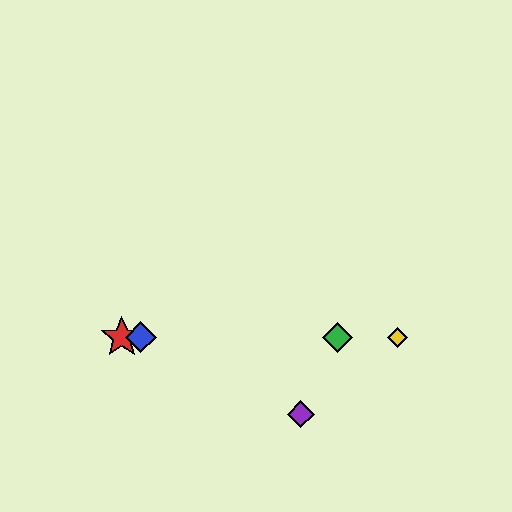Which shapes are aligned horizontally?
The red star, the blue diamond, the green diamond, the yellow diamond are aligned horizontally.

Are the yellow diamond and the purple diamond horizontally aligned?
No, the yellow diamond is at y≈337 and the purple diamond is at y≈414.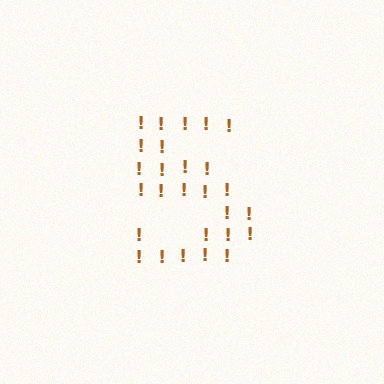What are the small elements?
The small elements are exclamation marks.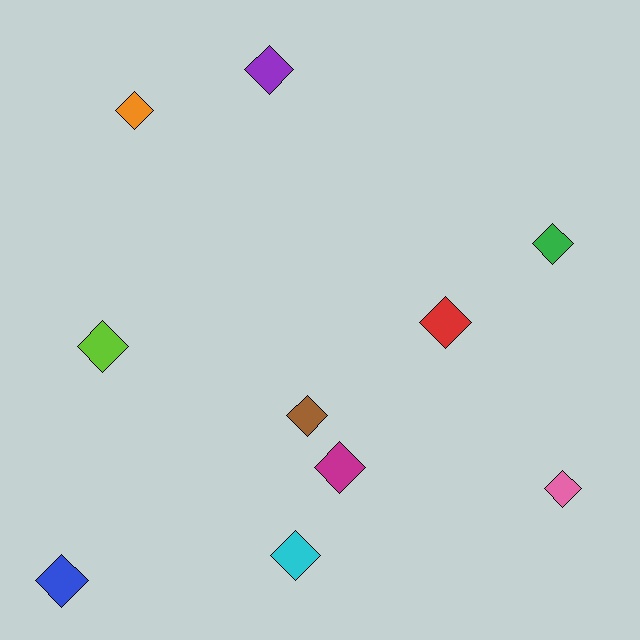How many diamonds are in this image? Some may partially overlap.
There are 10 diamonds.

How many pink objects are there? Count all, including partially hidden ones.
There is 1 pink object.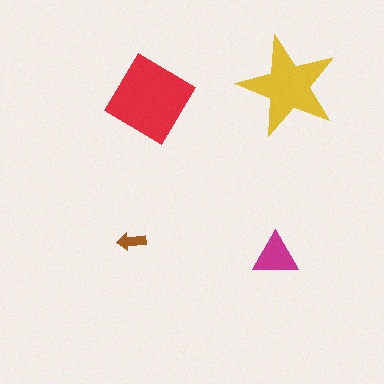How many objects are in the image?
There are 4 objects in the image.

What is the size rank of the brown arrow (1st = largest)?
4th.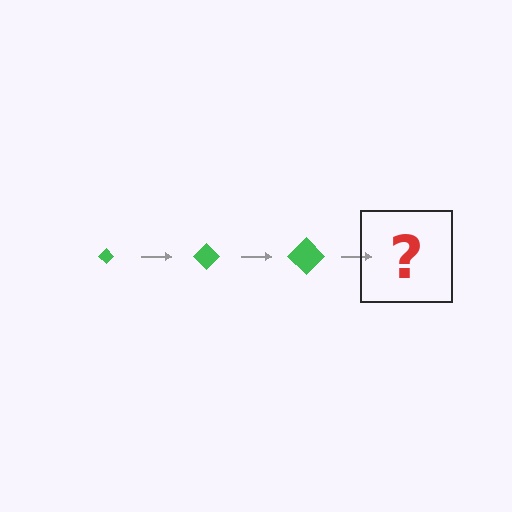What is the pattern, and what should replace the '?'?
The pattern is that the diamond gets progressively larger each step. The '?' should be a green diamond, larger than the previous one.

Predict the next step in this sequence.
The next step is a green diamond, larger than the previous one.